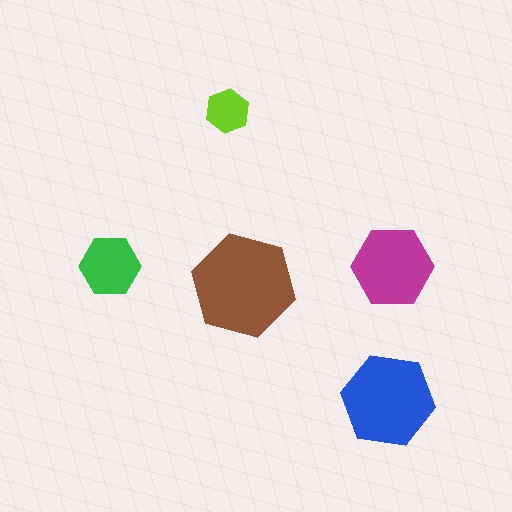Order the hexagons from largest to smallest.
the brown one, the blue one, the magenta one, the green one, the lime one.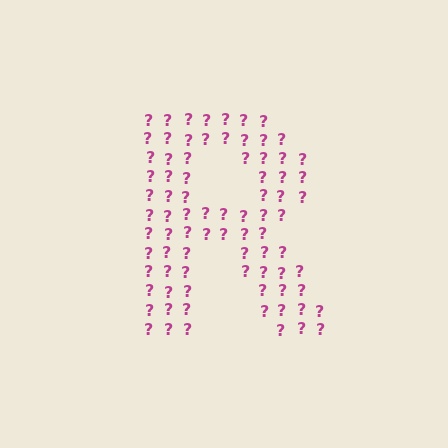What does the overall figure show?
The overall figure shows the letter R.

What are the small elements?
The small elements are question marks.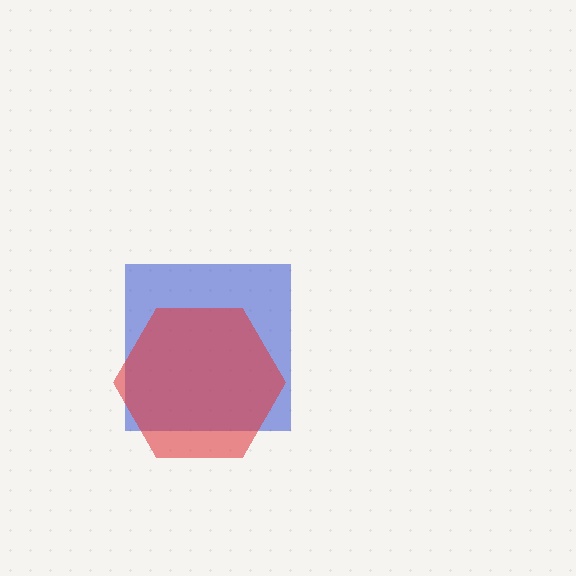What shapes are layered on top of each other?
The layered shapes are: a blue square, a red hexagon.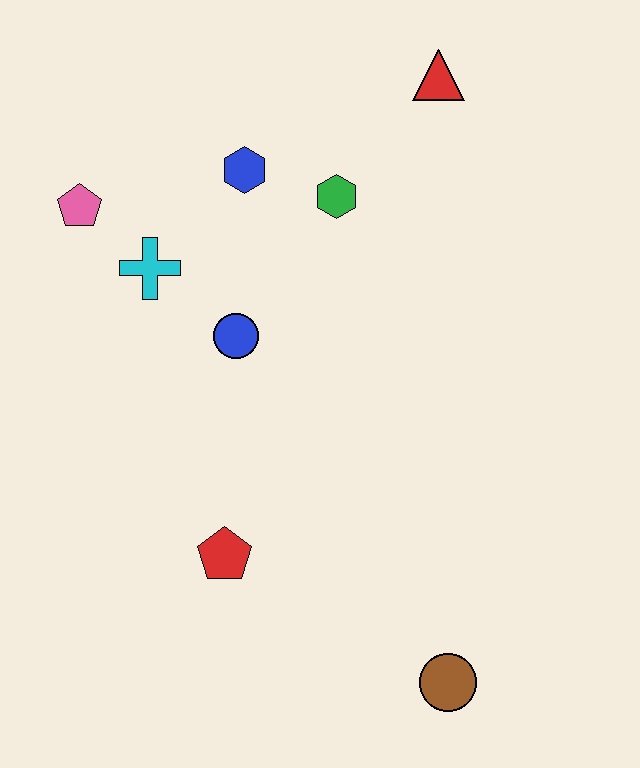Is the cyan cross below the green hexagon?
Yes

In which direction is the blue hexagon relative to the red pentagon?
The blue hexagon is above the red pentagon.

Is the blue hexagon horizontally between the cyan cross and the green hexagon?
Yes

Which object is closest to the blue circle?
The cyan cross is closest to the blue circle.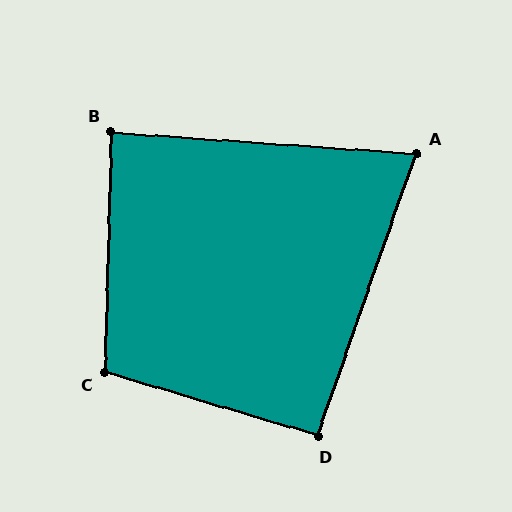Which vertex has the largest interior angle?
C, at approximately 105 degrees.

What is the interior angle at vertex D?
Approximately 92 degrees (approximately right).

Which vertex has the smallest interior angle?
A, at approximately 75 degrees.